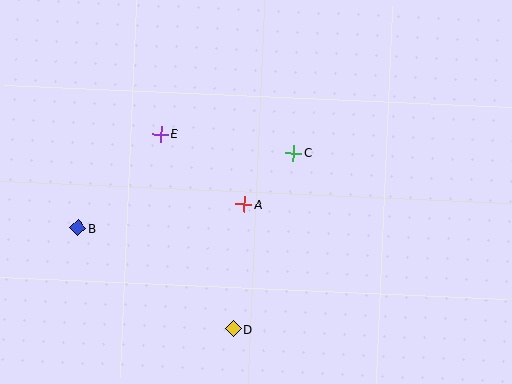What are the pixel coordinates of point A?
Point A is at (244, 204).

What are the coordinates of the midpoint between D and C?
The midpoint between D and C is at (263, 241).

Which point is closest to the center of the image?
Point A at (244, 204) is closest to the center.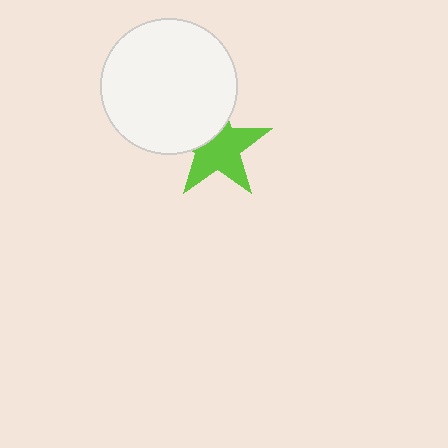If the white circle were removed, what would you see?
You would see the complete lime star.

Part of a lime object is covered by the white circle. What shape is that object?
It is a star.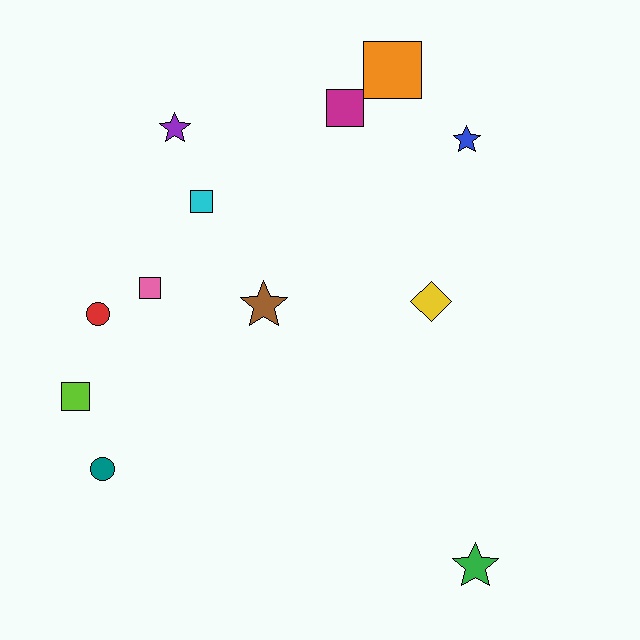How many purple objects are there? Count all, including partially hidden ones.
There is 1 purple object.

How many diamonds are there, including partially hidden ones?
There is 1 diamond.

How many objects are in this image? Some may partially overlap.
There are 12 objects.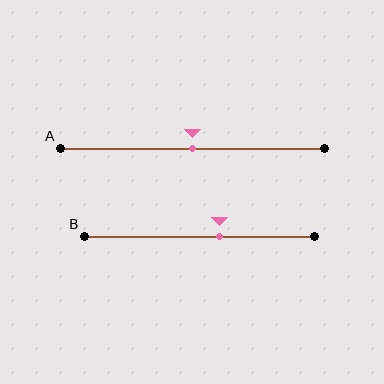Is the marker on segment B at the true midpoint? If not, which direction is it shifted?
No, the marker on segment B is shifted to the right by about 9% of the segment length.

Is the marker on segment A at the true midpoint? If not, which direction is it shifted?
Yes, the marker on segment A is at the true midpoint.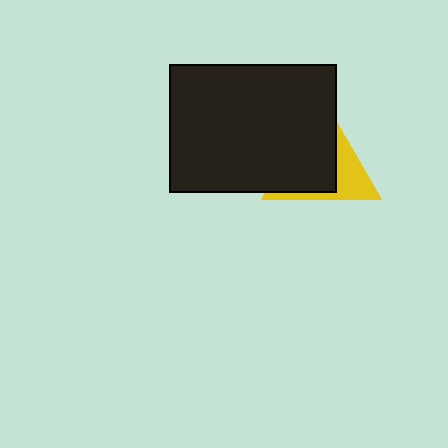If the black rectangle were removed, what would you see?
You would see the complete yellow triangle.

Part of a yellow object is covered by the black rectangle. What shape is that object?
It is a triangle.